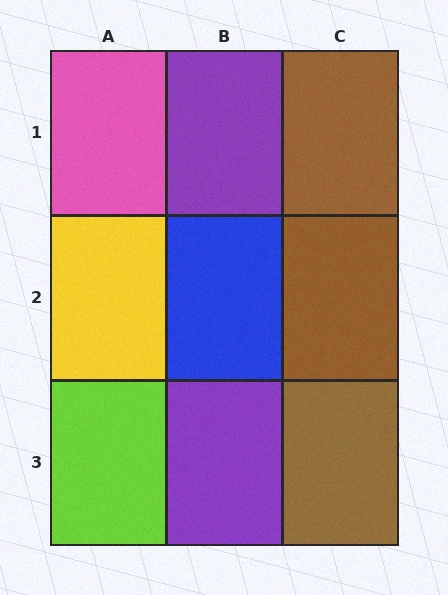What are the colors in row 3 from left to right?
Lime, purple, brown.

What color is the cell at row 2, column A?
Yellow.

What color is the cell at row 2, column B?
Blue.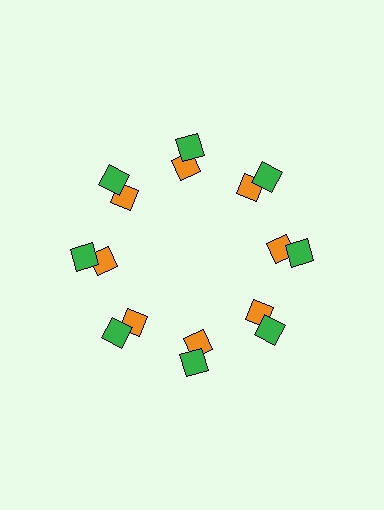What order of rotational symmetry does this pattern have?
This pattern has 8-fold rotational symmetry.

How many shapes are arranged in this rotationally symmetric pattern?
There are 16 shapes, arranged in 8 groups of 2.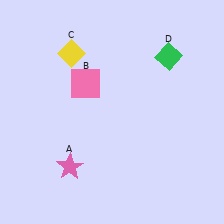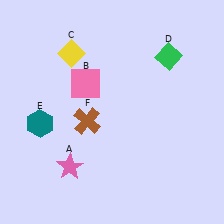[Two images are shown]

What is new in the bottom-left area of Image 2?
A teal hexagon (E) was added in the bottom-left area of Image 2.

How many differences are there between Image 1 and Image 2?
There are 2 differences between the two images.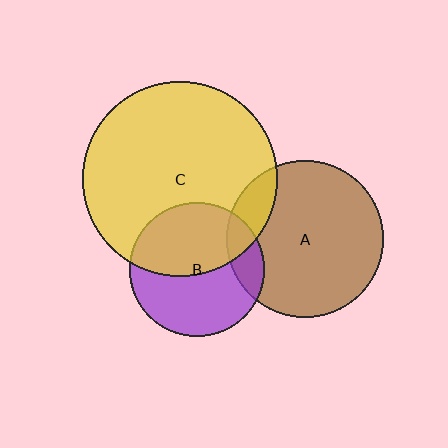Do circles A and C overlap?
Yes.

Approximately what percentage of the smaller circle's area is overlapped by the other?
Approximately 15%.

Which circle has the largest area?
Circle C (yellow).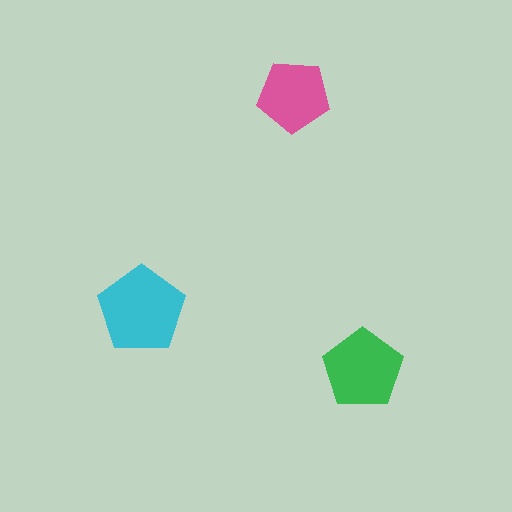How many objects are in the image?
There are 3 objects in the image.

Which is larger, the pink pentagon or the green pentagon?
The green one.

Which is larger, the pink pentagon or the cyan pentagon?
The cyan one.